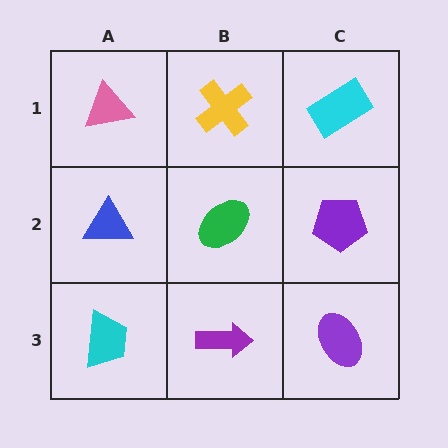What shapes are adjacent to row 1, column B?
A green ellipse (row 2, column B), a pink triangle (row 1, column A), a cyan rectangle (row 1, column C).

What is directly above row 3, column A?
A blue triangle.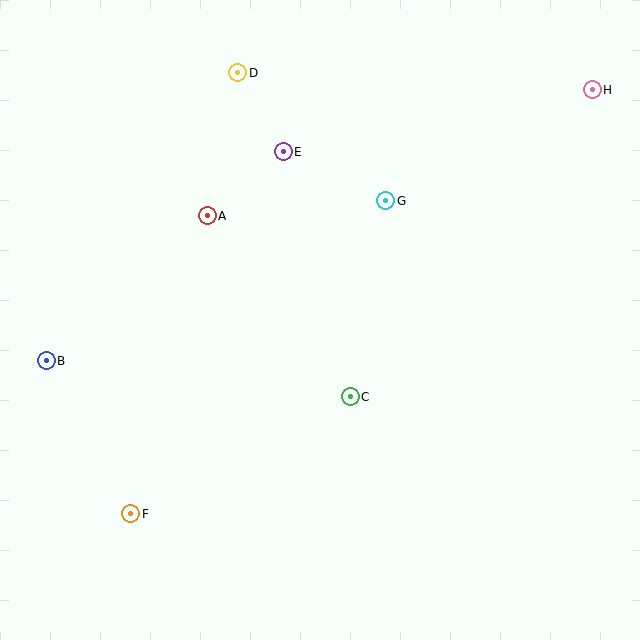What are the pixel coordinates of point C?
Point C is at (350, 397).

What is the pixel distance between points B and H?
The distance between B and H is 610 pixels.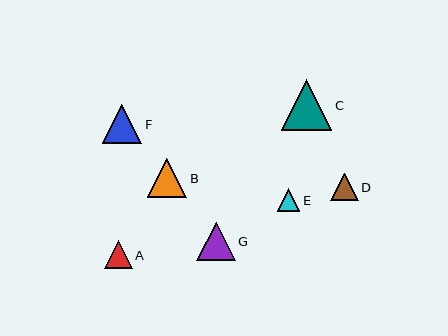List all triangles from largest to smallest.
From largest to smallest: C, F, B, G, A, D, E.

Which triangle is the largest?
Triangle C is the largest with a size of approximately 51 pixels.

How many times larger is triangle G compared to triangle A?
Triangle G is approximately 1.4 times the size of triangle A.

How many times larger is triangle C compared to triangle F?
Triangle C is approximately 1.3 times the size of triangle F.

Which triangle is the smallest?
Triangle E is the smallest with a size of approximately 23 pixels.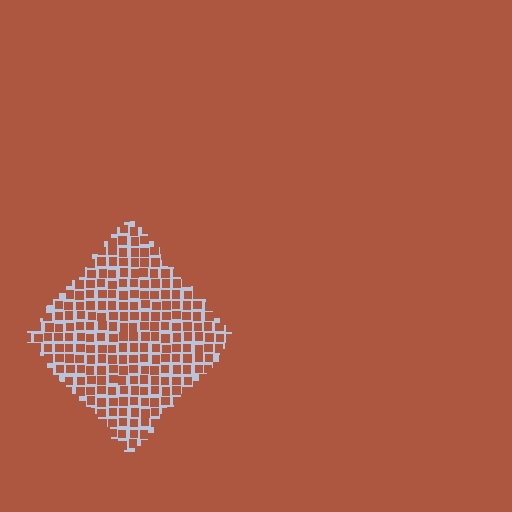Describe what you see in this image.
The image contains small brown elements arranged at two different densities. A diamond-shaped region is visible where the elements are less densely packed than the surrounding area.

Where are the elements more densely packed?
The elements are more densely packed outside the diamond boundary.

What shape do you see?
I see a diamond.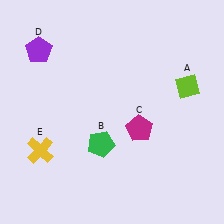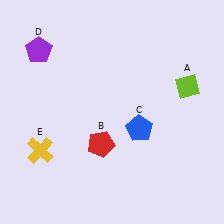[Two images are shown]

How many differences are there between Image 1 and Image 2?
There are 2 differences between the two images.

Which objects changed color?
B changed from green to red. C changed from magenta to blue.